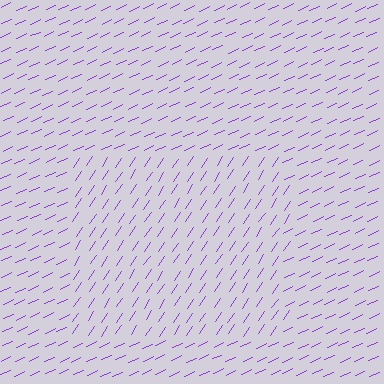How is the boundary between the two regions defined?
The boundary is defined purely by a change in line orientation (approximately 32 degrees difference). All lines are the same color and thickness.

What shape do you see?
I see a rectangle.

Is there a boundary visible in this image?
Yes, there is a texture boundary formed by a change in line orientation.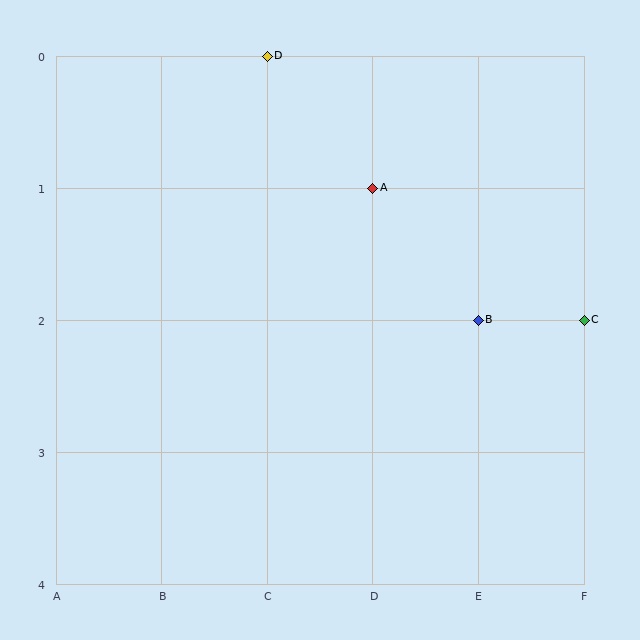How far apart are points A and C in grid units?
Points A and C are 2 columns and 1 row apart (about 2.2 grid units diagonally).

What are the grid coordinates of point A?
Point A is at grid coordinates (D, 1).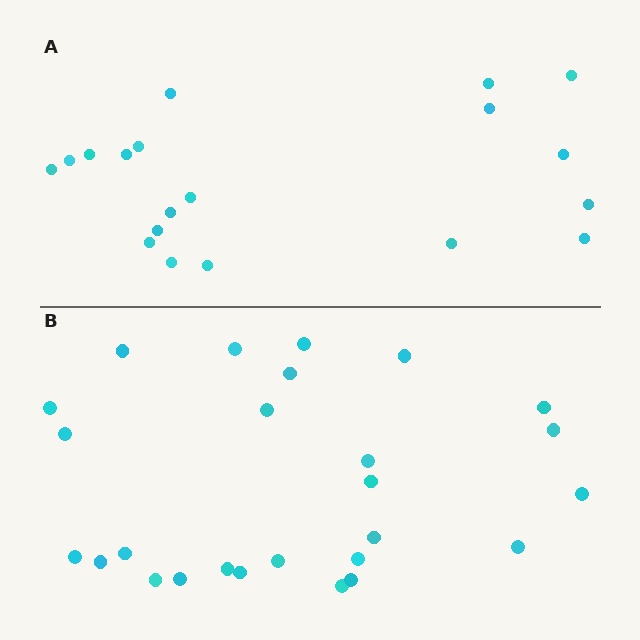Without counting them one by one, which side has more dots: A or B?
Region B (the bottom region) has more dots.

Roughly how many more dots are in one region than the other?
Region B has roughly 8 or so more dots than region A.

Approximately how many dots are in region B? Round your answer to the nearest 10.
About 30 dots. (The exact count is 26, which rounds to 30.)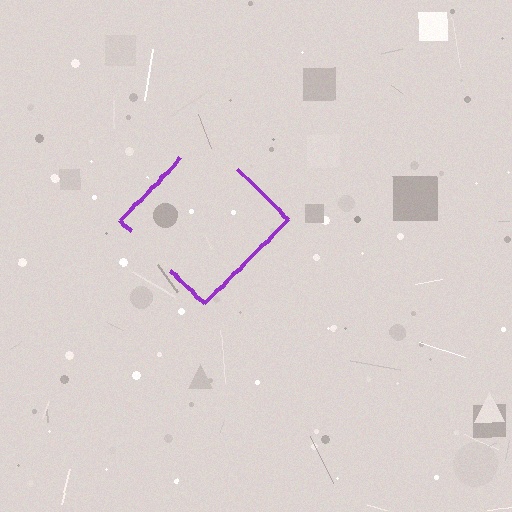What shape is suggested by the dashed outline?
The dashed outline suggests a diamond.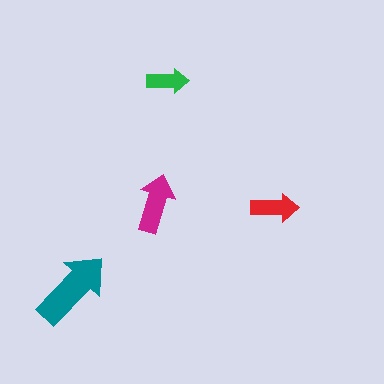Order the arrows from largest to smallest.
the teal one, the magenta one, the red one, the green one.